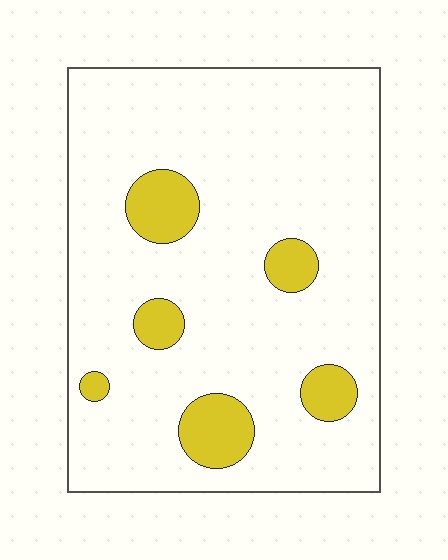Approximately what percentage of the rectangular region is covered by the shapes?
Approximately 15%.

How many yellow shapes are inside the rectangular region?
6.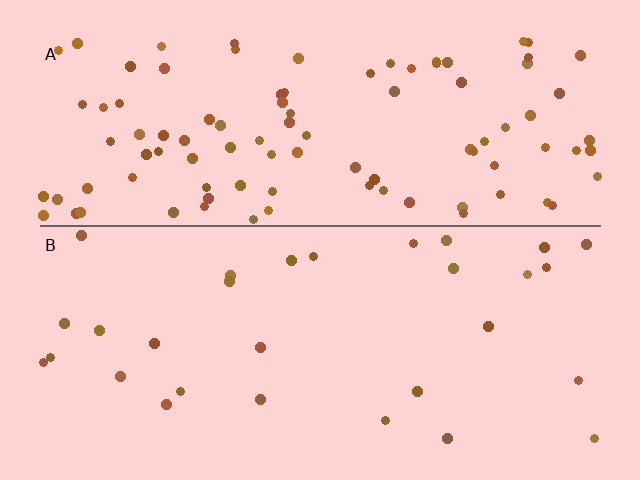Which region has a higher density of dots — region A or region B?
A (the top).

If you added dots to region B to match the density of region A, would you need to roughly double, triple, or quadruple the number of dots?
Approximately triple.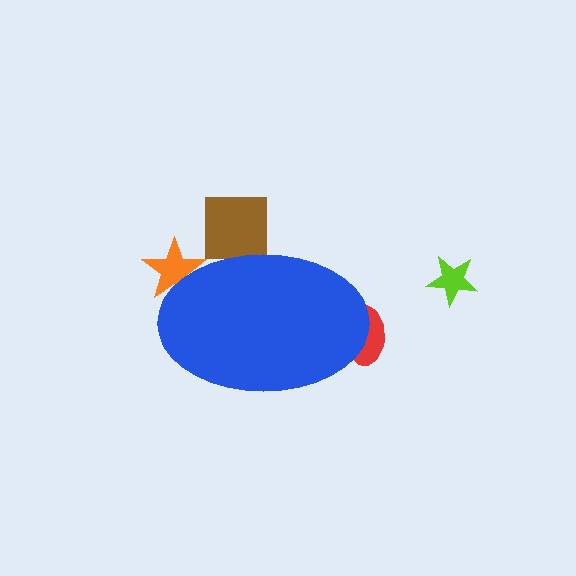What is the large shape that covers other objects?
A blue ellipse.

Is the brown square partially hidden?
Yes, the brown square is partially hidden behind the blue ellipse.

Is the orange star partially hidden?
Yes, the orange star is partially hidden behind the blue ellipse.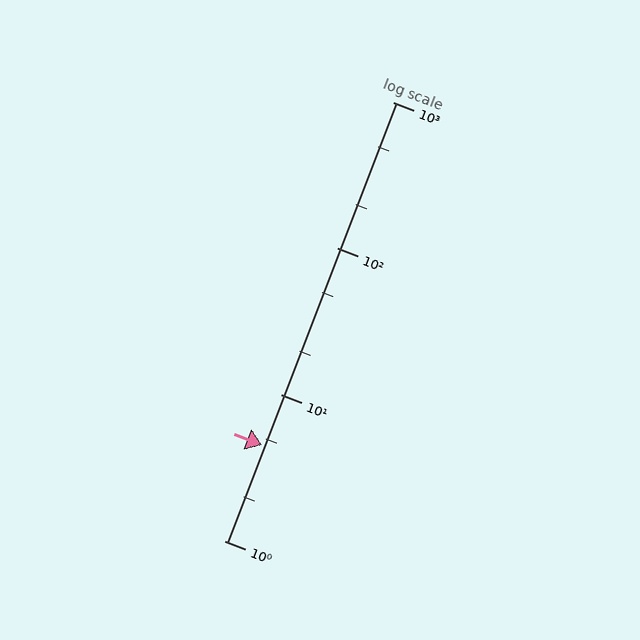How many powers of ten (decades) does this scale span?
The scale spans 3 decades, from 1 to 1000.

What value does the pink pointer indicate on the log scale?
The pointer indicates approximately 4.5.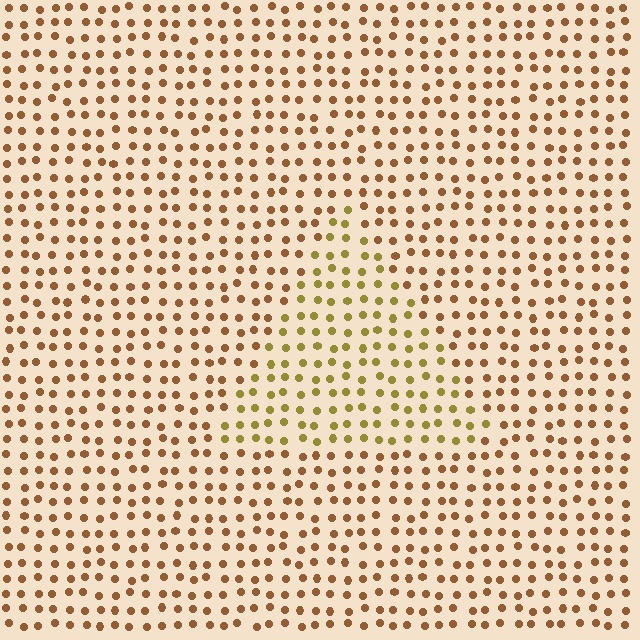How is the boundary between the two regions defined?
The boundary is defined purely by a slight shift in hue (about 31 degrees). Spacing, size, and orientation are identical on both sides.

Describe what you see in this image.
The image is filled with small brown elements in a uniform arrangement. A triangle-shaped region is visible where the elements are tinted to a slightly different hue, forming a subtle color boundary.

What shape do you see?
I see a triangle.